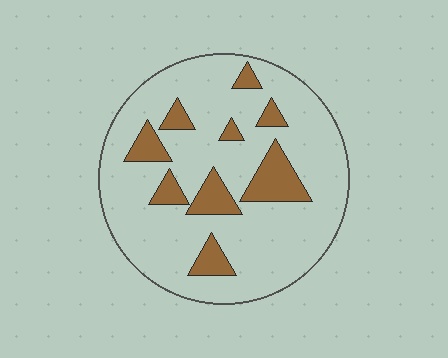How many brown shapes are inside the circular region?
9.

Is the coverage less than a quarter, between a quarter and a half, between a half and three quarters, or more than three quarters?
Less than a quarter.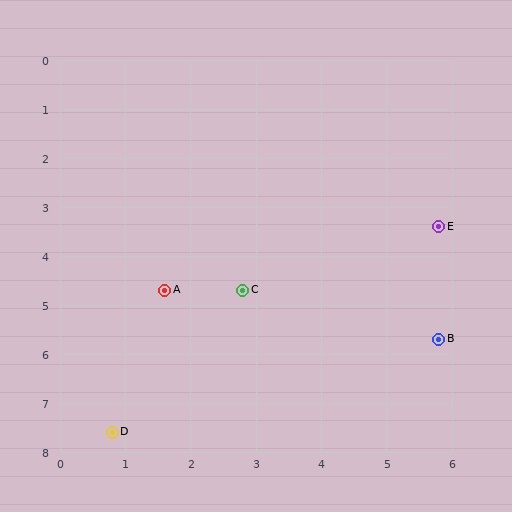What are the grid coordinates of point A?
Point A is at approximately (1.6, 4.7).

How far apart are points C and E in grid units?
Points C and E are about 3.3 grid units apart.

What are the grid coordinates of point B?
Point B is at approximately (5.8, 5.7).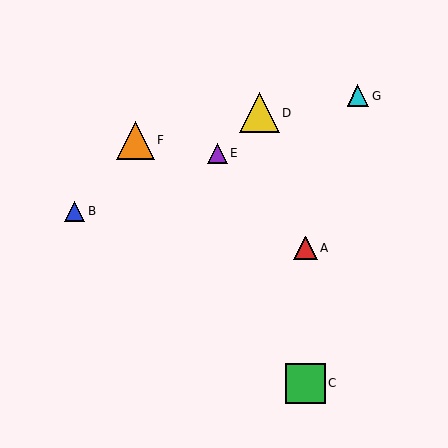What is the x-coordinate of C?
Object C is at x≈305.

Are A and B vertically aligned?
No, A is at x≈305 and B is at x≈75.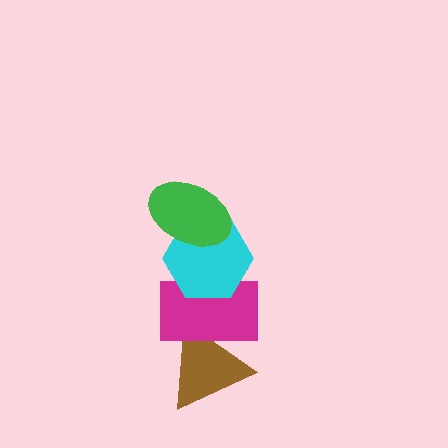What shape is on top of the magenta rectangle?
The cyan hexagon is on top of the magenta rectangle.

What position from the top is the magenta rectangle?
The magenta rectangle is 3rd from the top.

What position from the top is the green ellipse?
The green ellipse is 1st from the top.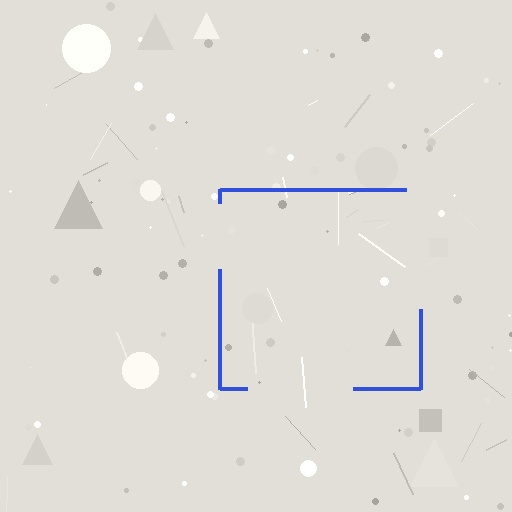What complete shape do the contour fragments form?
The contour fragments form a square.